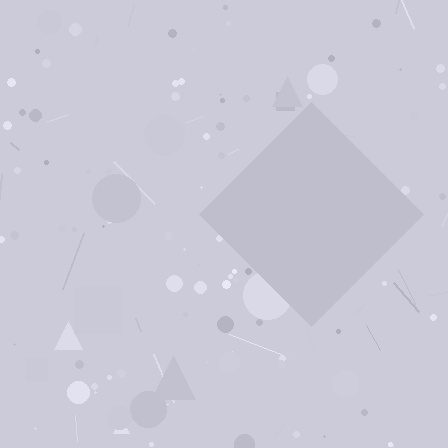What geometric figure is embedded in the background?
A diamond is embedded in the background.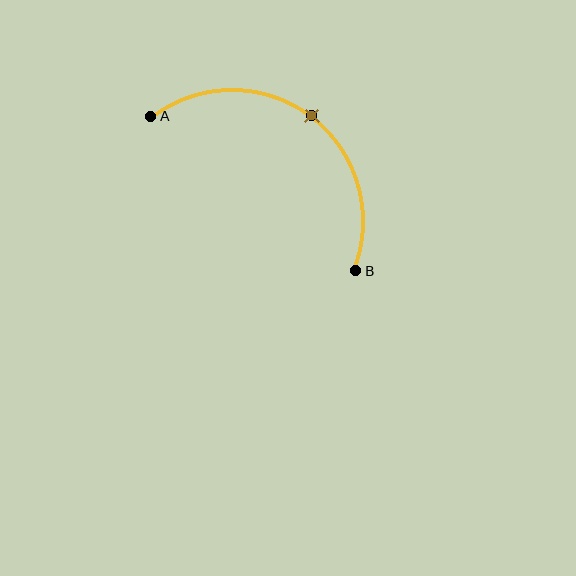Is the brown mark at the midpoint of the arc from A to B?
Yes. The brown mark lies on the arc at equal arc-length from both A and B — it is the arc midpoint.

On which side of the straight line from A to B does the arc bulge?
The arc bulges above and to the right of the straight line connecting A and B.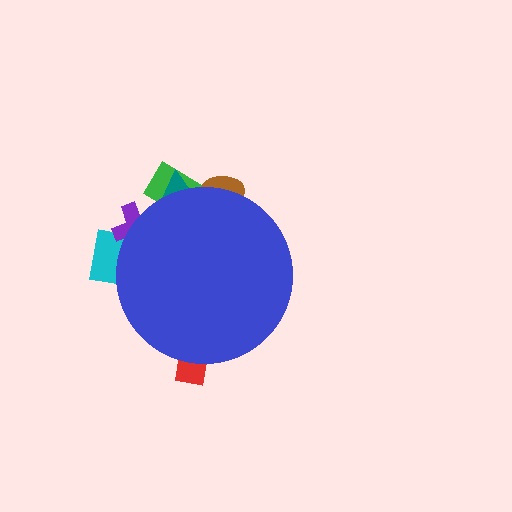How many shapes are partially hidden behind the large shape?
6 shapes are partially hidden.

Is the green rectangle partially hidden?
Yes, the green rectangle is partially hidden behind the blue circle.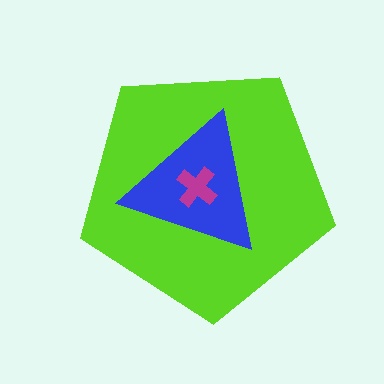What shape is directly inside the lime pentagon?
The blue triangle.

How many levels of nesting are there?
3.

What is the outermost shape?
The lime pentagon.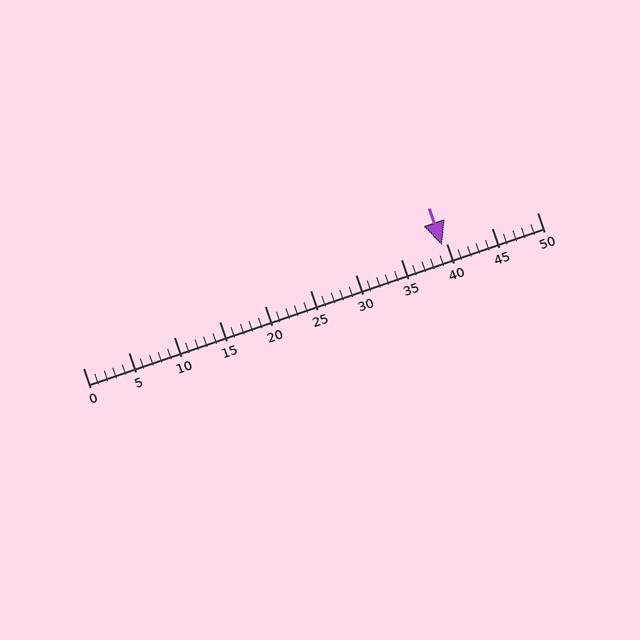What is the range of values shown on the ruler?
The ruler shows values from 0 to 50.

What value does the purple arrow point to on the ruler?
The purple arrow points to approximately 40.